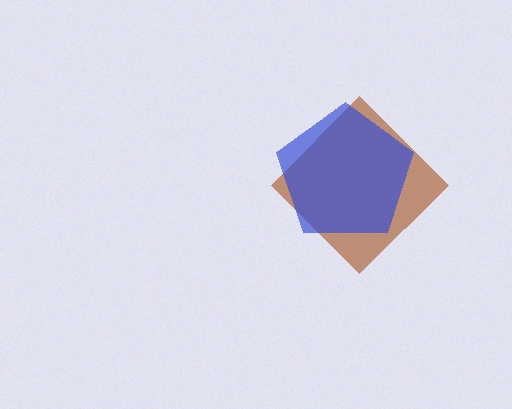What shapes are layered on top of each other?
The layered shapes are: a brown diamond, a blue pentagon.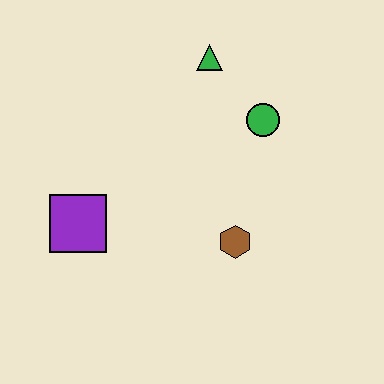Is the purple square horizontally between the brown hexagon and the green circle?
No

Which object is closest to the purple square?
The brown hexagon is closest to the purple square.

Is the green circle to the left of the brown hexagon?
No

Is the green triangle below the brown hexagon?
No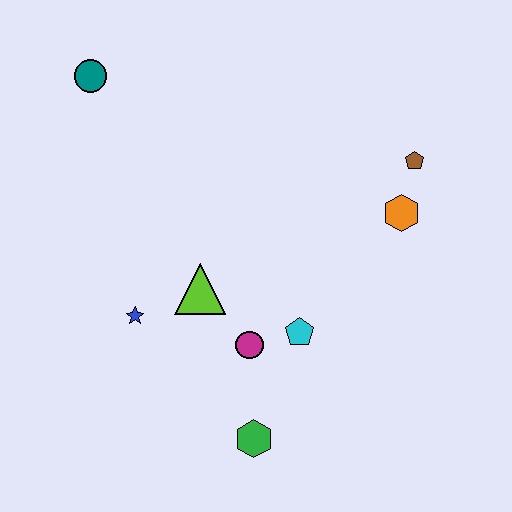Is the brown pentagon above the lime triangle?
Yes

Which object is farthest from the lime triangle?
The brown pentagon is farthest from the lime triangle.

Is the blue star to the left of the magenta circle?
Yes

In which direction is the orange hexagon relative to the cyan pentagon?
The orange hexagon is above the cyan pentagon.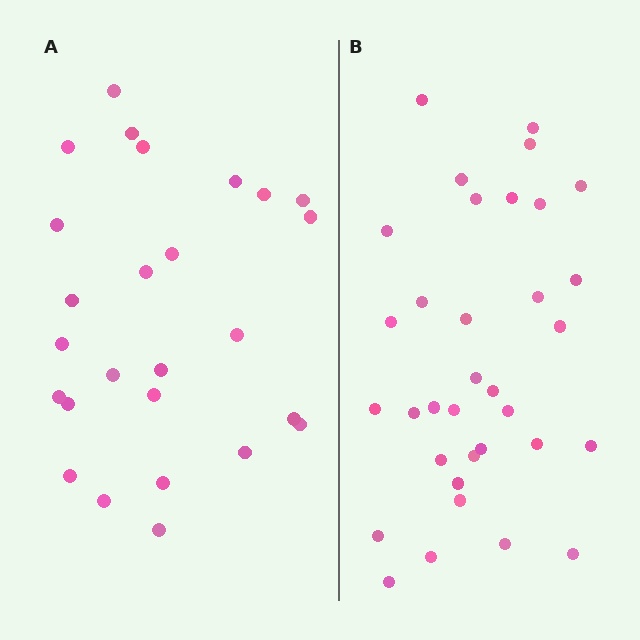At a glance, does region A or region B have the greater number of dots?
Region B (the right region) has more dots.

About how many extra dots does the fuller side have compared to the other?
Region B has roughly 8 or so more dots than region A.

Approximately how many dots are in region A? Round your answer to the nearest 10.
About 30 dots. (The exact count is 26, which rounds to 30.)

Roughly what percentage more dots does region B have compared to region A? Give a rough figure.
About 30% more.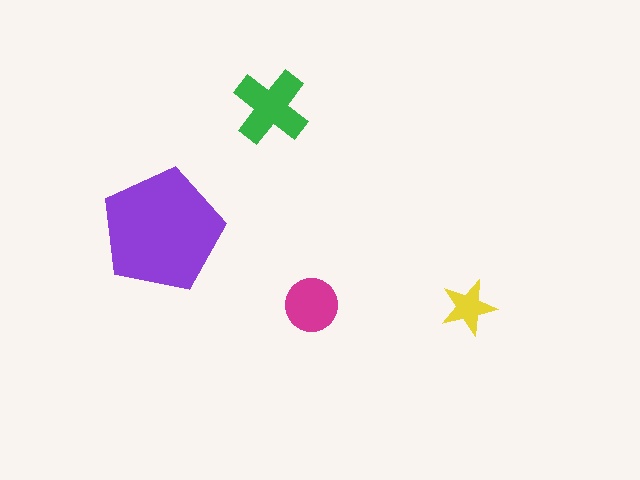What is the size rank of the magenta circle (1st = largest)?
3rd.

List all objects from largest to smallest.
The purple pentagon, the green cross, the magenta circle, the yellow star.